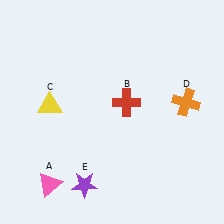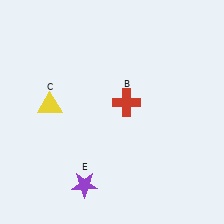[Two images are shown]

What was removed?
The pink triangle (A), the orange cross (D) were removed in Image 2.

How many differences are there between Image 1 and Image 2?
There are 2 differences between the two images.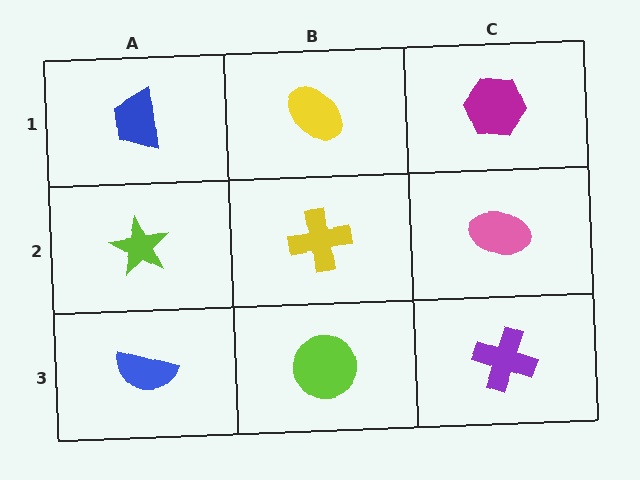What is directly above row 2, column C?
A magenta hexagon.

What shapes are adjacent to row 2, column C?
A magenta hexagon (row 1, column C), a purple cross (row 3, column C), a yellow cross (row 2, column B).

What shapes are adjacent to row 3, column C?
A pink ellipse (row 2, column C), a lime circle (row 3, column B).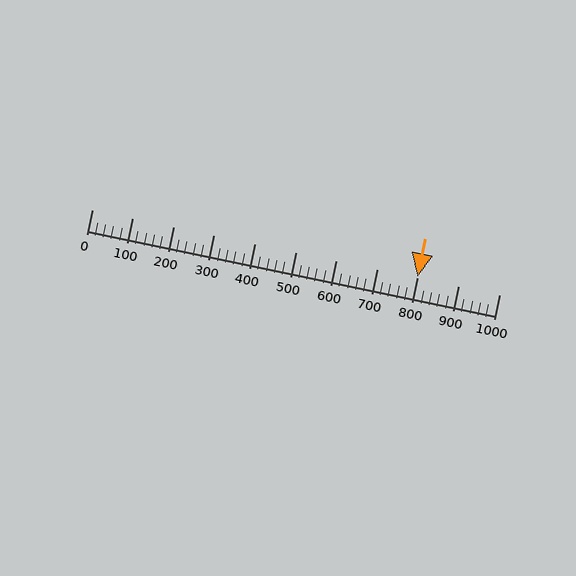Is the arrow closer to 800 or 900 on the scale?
The arrow is closer to 800.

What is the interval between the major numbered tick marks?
The major tick marks are spaced 100 units apart.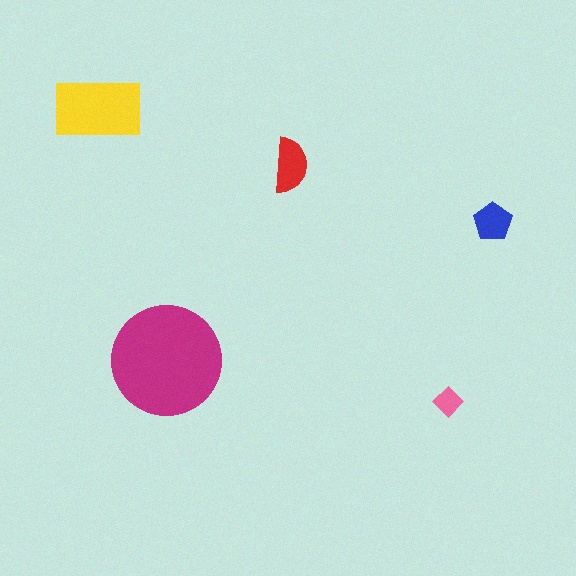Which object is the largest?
The magenta circle.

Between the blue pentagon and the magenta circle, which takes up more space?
The magenta circle.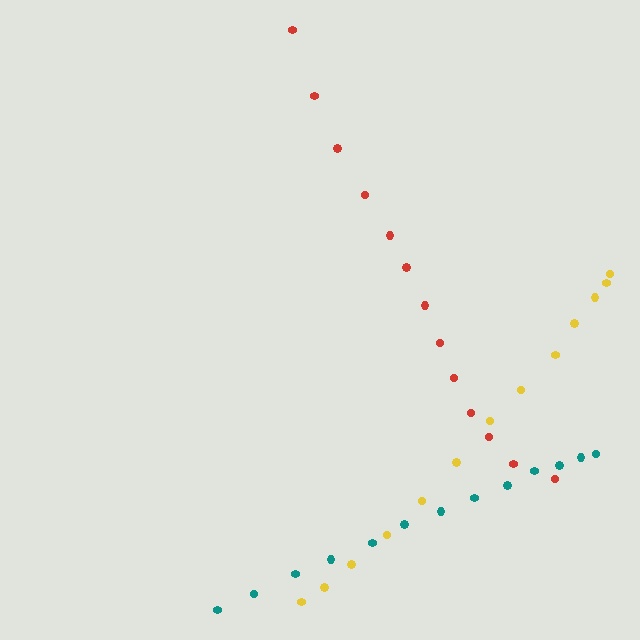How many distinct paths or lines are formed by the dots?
There are 3 distinct paths.